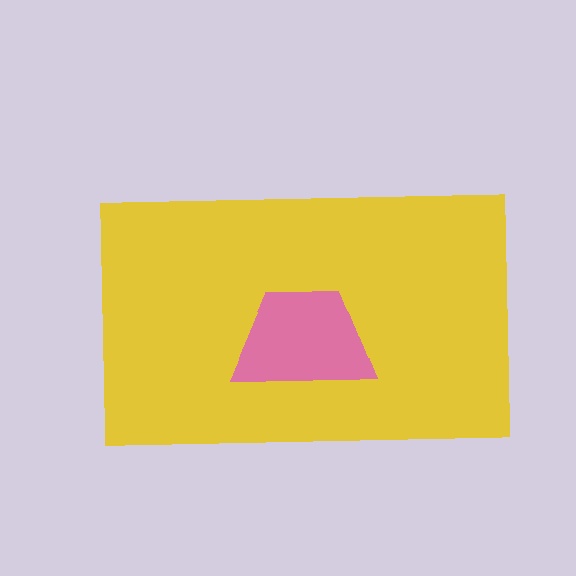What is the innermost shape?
The pink trapezoid.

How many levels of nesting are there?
2.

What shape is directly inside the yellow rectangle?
The pink trapezoid.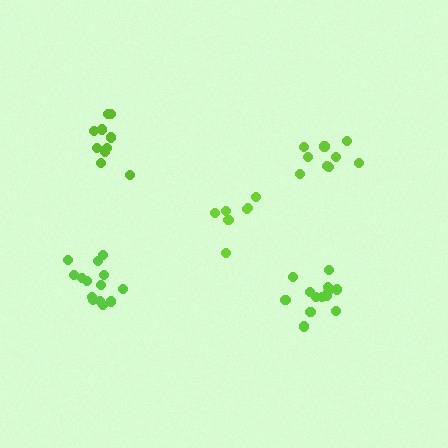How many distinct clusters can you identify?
There are 5 distinct clusters.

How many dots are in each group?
Group 1: 8 dots, Group 2: 11 dots, Group 3: 14 dots, Group 4: 9 dots, Group 5: 13 dots (55 total).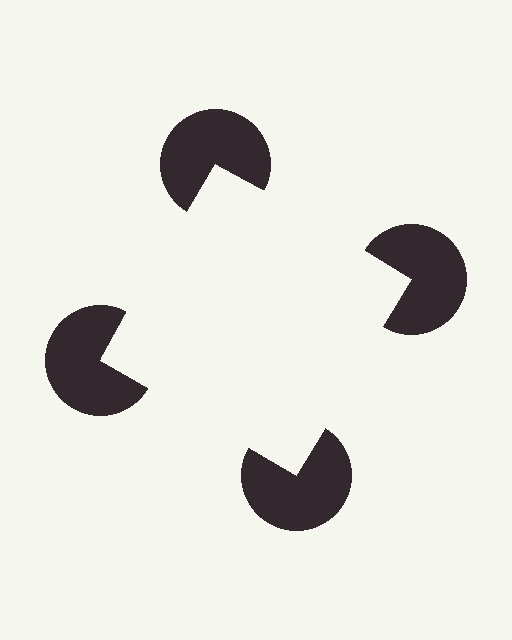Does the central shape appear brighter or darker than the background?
It typically appears slightly brighter than the background, even though no actual brightness change is drawn.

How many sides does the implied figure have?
4 sides.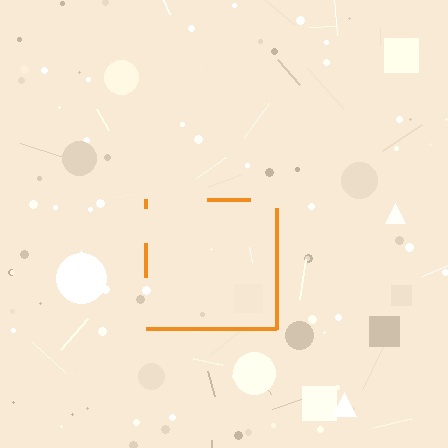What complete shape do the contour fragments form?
The contour fragments form a square.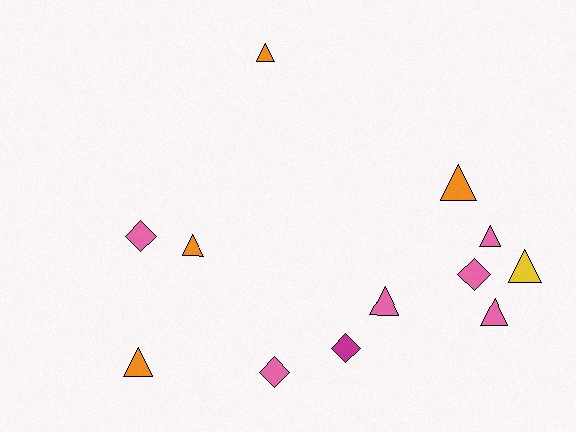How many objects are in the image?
There are 12 objects.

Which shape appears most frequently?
Triangle, with 8 objects.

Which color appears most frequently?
Pink, with 6 objects.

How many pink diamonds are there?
There are 3 pink diamonds.